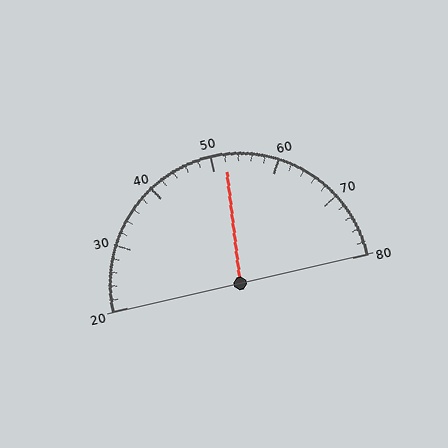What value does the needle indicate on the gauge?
The needle indicates approximately 52.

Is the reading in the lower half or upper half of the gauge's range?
The reading is in the upper half of the range (20 to 80).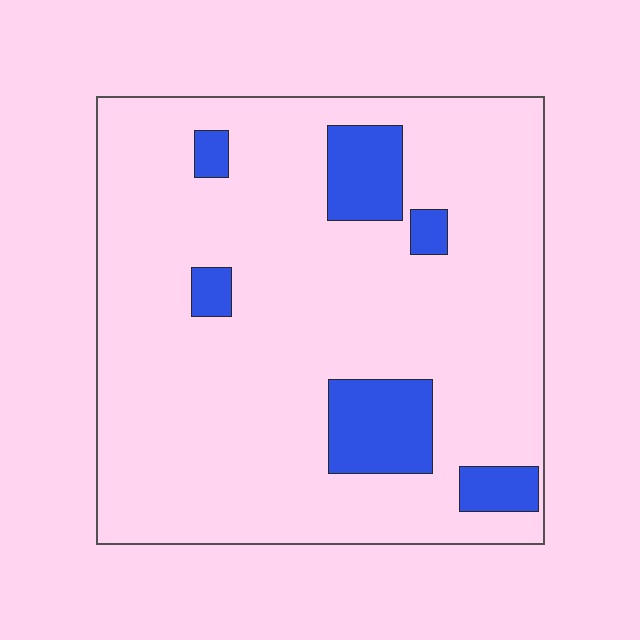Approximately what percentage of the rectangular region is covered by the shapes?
Approximately 15%.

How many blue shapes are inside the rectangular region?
6.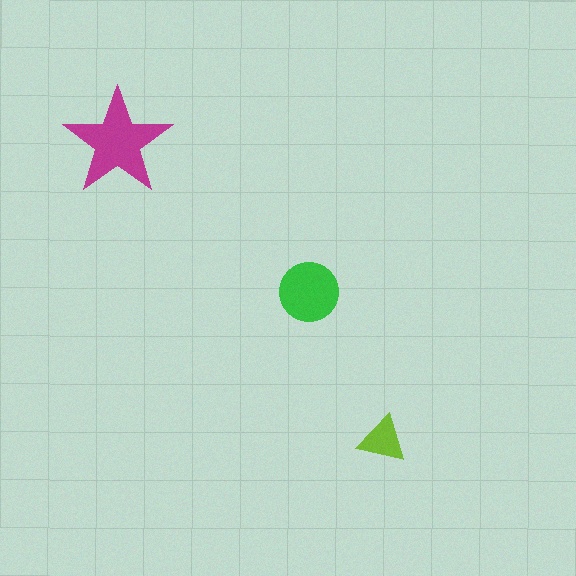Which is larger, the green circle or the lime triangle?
The green circle.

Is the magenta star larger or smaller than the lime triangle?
Larger.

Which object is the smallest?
The lime triangle.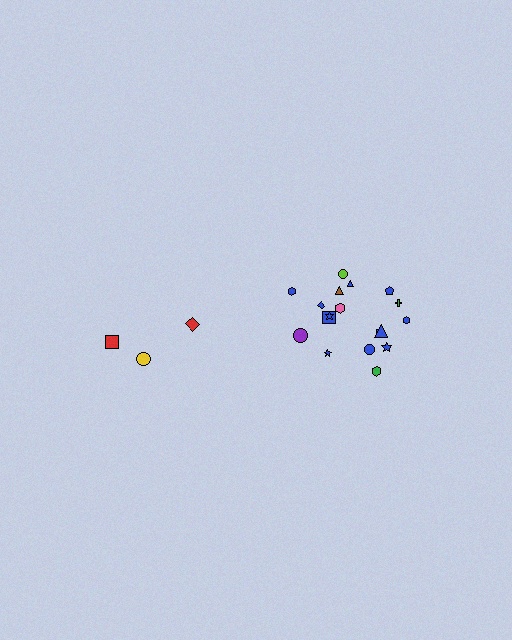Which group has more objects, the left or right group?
The right group.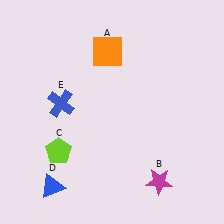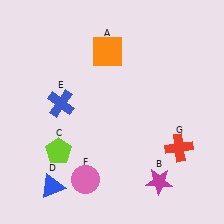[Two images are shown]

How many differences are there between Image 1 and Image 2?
There are 2 differences between the two images.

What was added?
A pink circle (F), a red cross (G) were added in Image 2.